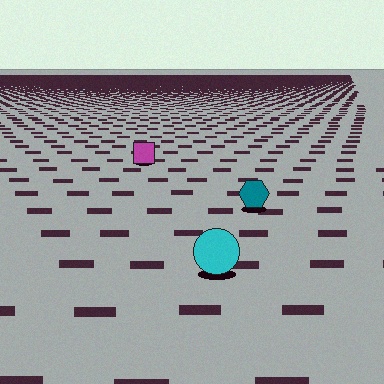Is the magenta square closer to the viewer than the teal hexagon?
No. The teal hexagon is closer — you can tell from the texture gradient: the ground texture is coarser near it.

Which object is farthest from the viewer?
The magenta square is farthest from the viewer. It appears smaller and the ground texture around it is denser.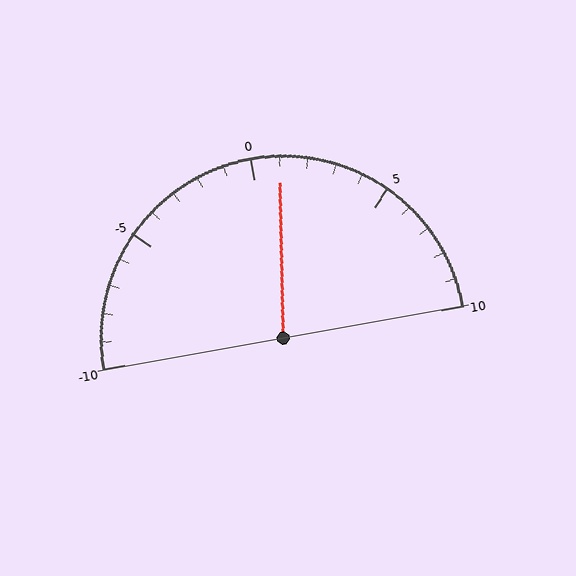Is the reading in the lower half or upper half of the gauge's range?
The reading is in the upper half of the range (-10 to 10).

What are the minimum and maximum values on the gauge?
The gauge ranges from -10 to 10.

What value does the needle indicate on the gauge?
The needle indicates approximately 1.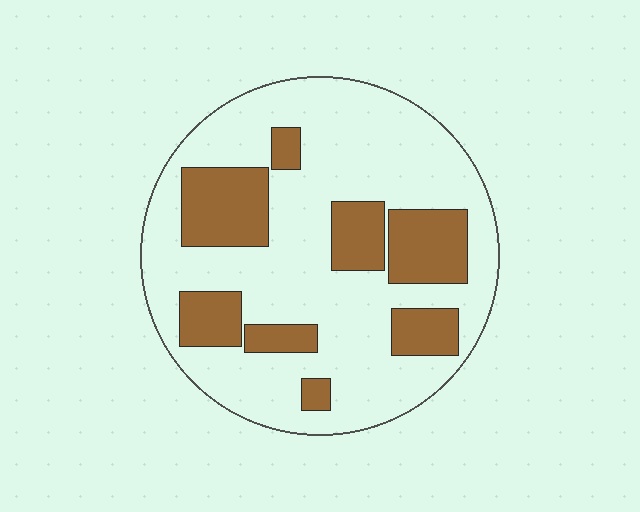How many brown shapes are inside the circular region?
8.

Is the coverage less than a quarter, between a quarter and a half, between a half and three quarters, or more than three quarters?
Between a quarter and a half.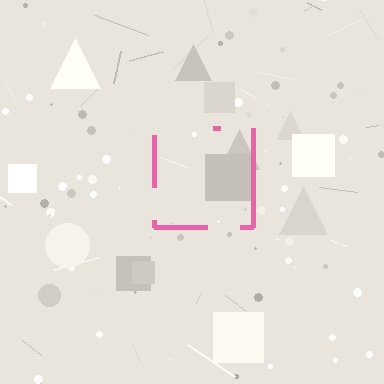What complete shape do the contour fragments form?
The contour fragments form a square.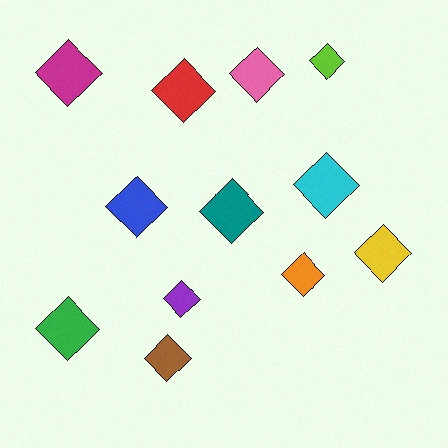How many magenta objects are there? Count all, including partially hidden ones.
There is 1 magenta object.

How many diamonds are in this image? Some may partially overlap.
There are 12 diamonds.